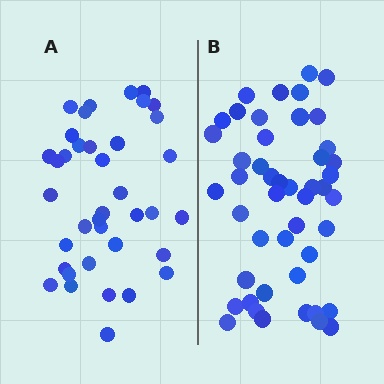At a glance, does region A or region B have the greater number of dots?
Region B (the right region) has more dots.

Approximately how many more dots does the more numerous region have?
Region B has roughly 8 or so more dots than region A.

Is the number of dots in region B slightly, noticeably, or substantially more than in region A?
Region B has only slightly more — the two regions are fairly close. The ratio is roughly 1.2 to 1.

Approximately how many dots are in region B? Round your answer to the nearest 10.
About 50 dots. (The exact count is 47, which rounds to 50.)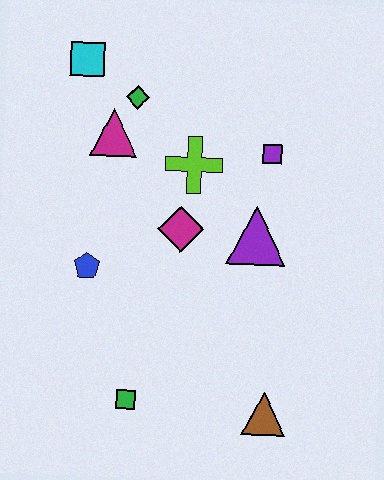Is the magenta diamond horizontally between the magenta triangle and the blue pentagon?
No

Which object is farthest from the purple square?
The green square is farthest from the purple square.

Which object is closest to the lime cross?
The magenta diamond is closest to the lime cross.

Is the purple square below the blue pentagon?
No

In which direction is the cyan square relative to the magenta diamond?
The cyan square is above the magenta diamond.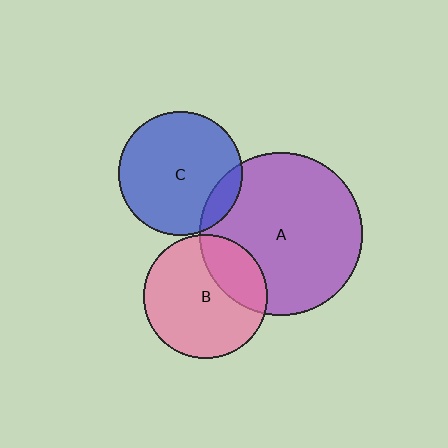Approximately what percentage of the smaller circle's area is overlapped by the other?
Approximately 25%.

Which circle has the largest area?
Circle A (purple).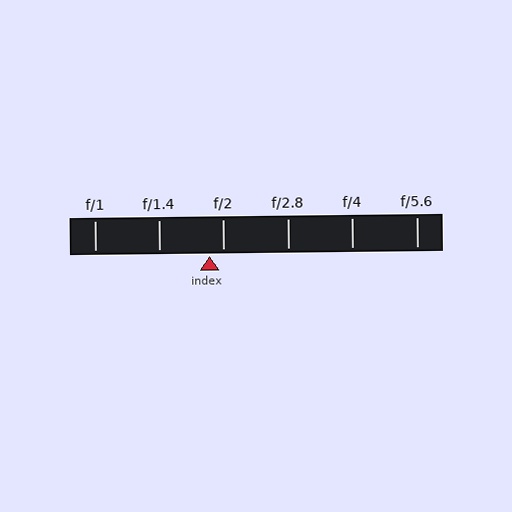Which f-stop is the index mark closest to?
The index mark is closest to f/2.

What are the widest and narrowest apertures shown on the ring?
The widest aperture shown is f/1 and the narrowest is f/5.6.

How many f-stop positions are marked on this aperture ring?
There are 6 f-stop positions marked.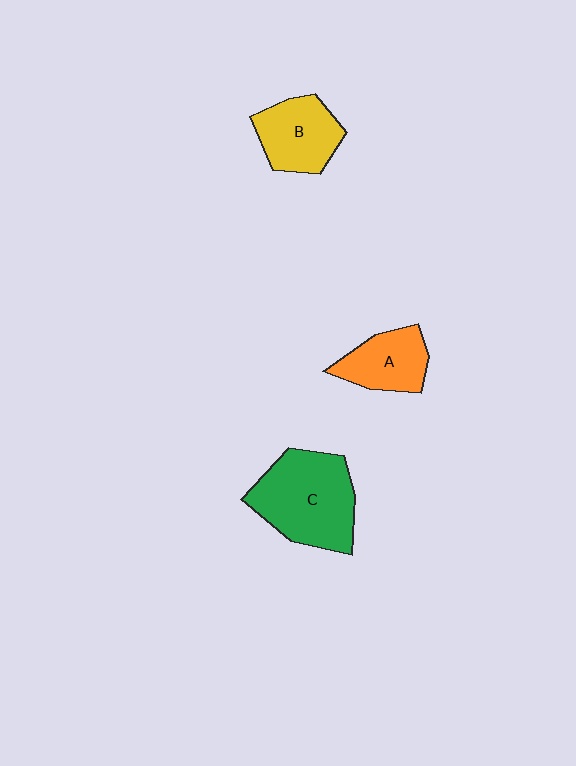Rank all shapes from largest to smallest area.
From largest to smallest: C (green), B (yellow), A (orange).